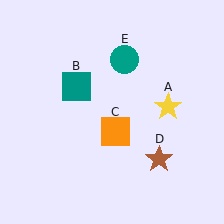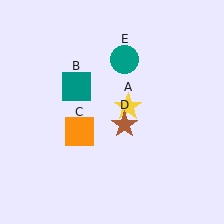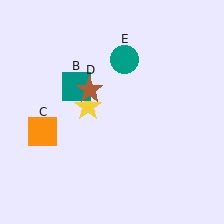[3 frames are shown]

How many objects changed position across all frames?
3 objects changed position: yellow star (object A), orange square (object C), brown star (object D).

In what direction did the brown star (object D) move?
The brown star (object D) moved up and to the left.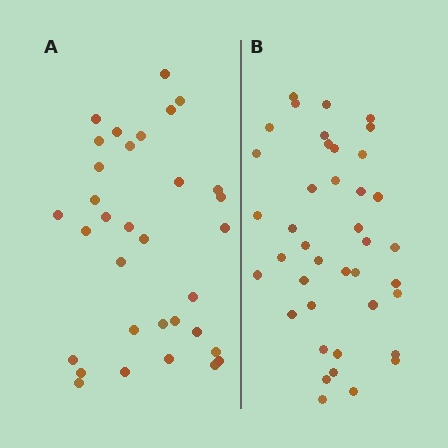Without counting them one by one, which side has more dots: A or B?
Region B (the right region) has more dots.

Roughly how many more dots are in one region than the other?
Region B has roughly 8 or so more dots than region A.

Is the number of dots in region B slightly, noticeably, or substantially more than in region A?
Region B has only slightly more — the two regions are fairly close. The ratio is roughly 1.2 to 1.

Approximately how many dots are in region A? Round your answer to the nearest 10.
About 30 dots. (The exact count is 33, which rounds to 30.)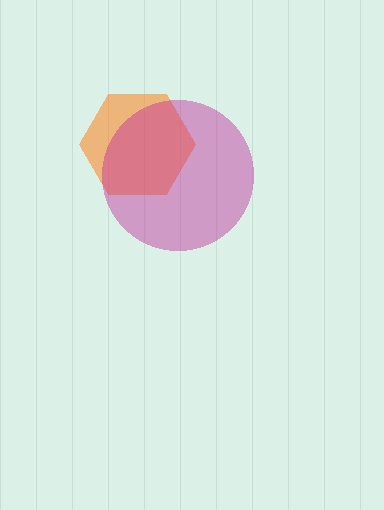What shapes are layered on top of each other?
The layered shapes are: an orange hexagon, a magenta circle.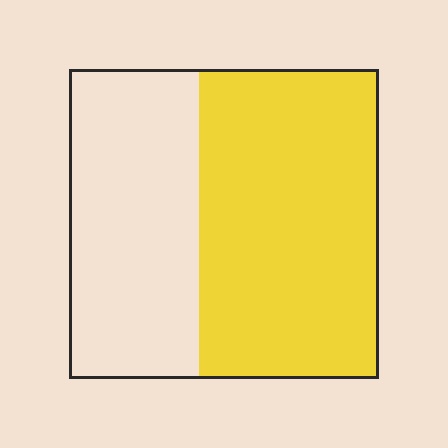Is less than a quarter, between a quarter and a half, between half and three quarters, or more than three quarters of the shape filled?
Between half and three quarters.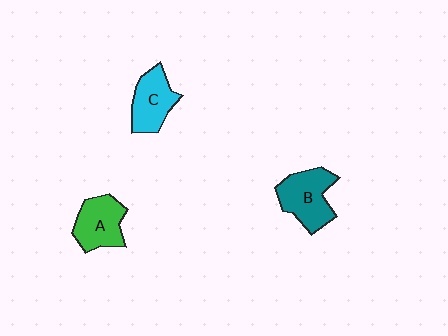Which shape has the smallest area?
Shape C (cyan).